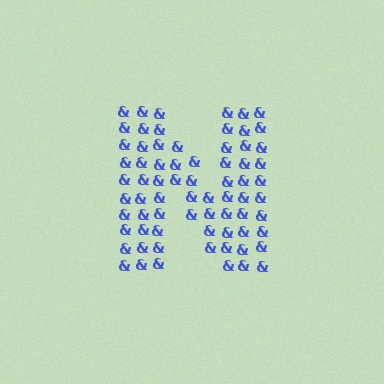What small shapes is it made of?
It is made of small ampersands.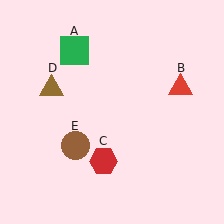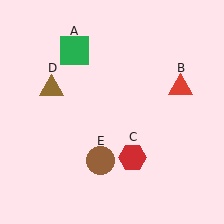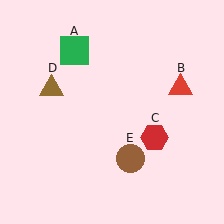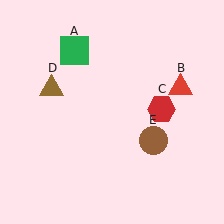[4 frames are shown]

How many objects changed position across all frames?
2 objects changed position: red hexagon (object C), brown circle (object E).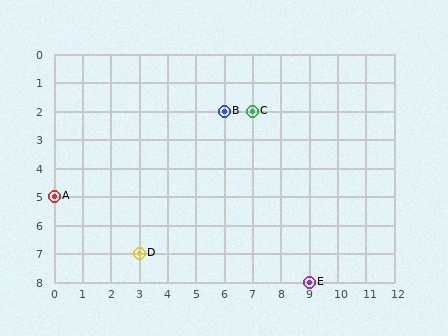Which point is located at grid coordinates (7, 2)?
Point C is at (7, 2).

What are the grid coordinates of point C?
Point C is at grid coordinates (7, 2).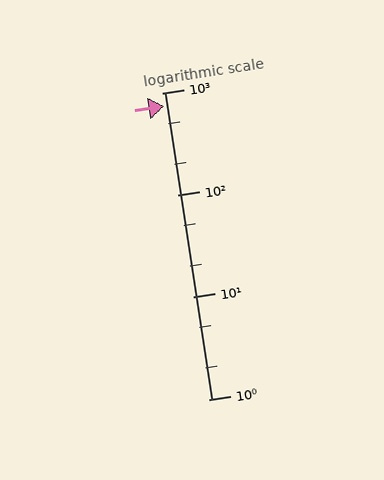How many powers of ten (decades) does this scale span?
The scale spans 3 decades, from 1 to 1000.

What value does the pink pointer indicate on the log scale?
The pointer indicates approximately 740.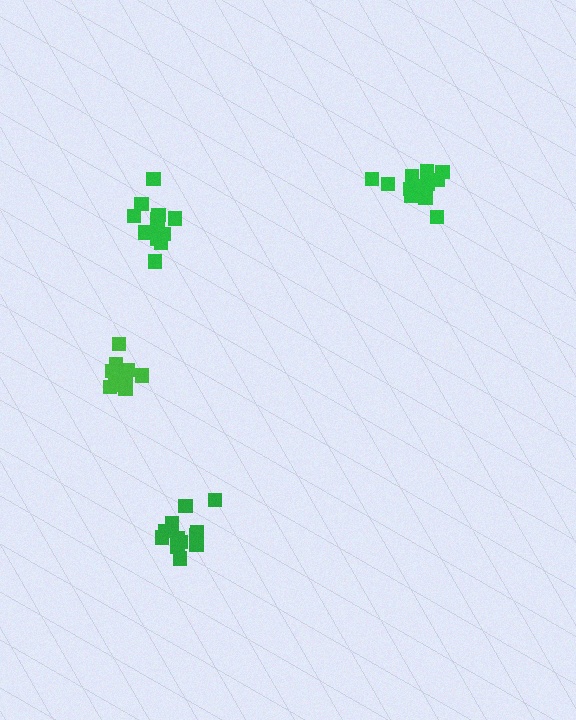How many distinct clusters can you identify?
There are 4 distinct clusters.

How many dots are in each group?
Group 1: 15 dots, Group 2: 13 dots, Group 3: 11 dots, Group 4: 13 dots (52 total).